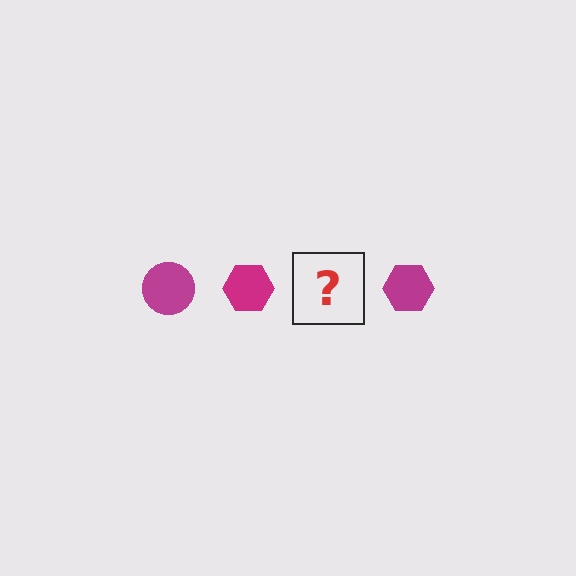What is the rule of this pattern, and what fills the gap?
The rule is that the pattern cycles through circle, hexagon shapes in magenta. The gap should be filled with a magenta circle.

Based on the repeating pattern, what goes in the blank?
The blank should be a magenta circle.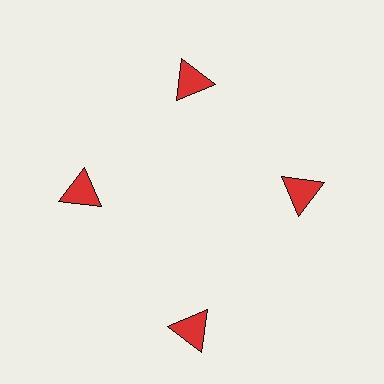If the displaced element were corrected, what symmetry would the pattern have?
It would have 4-fold rotational symmetry — the pattern would map onto itself every 90 degrees.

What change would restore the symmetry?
The symmetry would be restored by moving it inward, back onto the ring so that all 4 triangles sit at equal angles and equal distance from the center.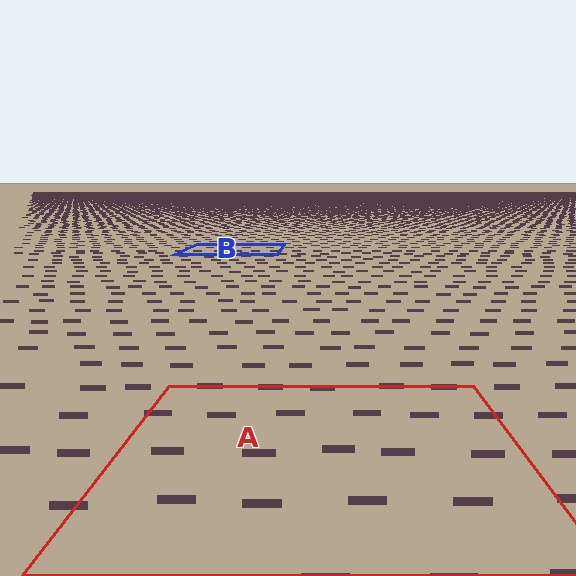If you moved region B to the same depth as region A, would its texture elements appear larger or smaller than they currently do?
They would appear larger. At a closer depth, the same texture elements are projected at a bigger on-screen size.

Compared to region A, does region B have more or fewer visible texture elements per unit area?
Region B has more texture elements per unit area — they are packed more densely because it is farther away.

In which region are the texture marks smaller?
The texture marks are smaller in region B, because it is farther away.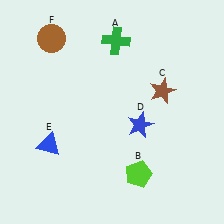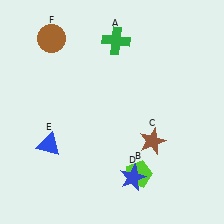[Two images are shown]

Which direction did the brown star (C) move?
The brown star (C) moved down.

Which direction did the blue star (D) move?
The blue star (D) moved down.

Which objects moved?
The objects that moved are: the brown star (C), the blue star (D).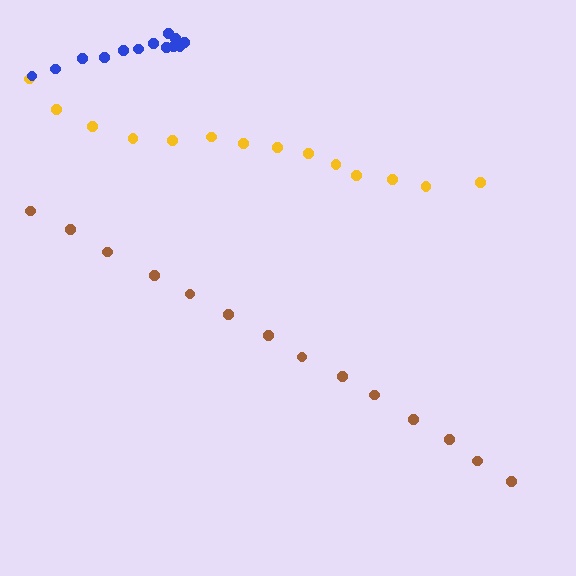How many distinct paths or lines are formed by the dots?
There are 3 distinct paths.